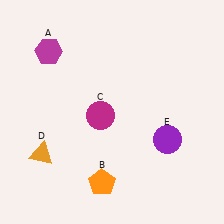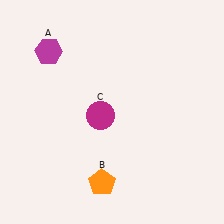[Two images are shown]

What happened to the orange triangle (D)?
The orange triangle (D) was removed in Image 2. It was in the bottom-left area of Image 1.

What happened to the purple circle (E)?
The purple circle (E) was removed in Image 2. It was in the bottom-right area of Image 1.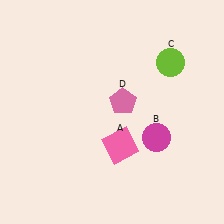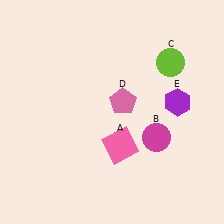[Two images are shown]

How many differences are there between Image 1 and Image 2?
There is 1 difference between the two images.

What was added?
A purple hexagon (E) was added in Image 2.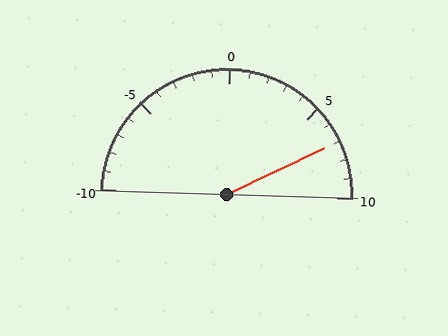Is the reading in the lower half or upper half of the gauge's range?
The reading is in the upper half of the range (-10 to 10).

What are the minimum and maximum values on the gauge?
The gauge ranges from -10 to 10.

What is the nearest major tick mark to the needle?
The nearest major tick mark is 5.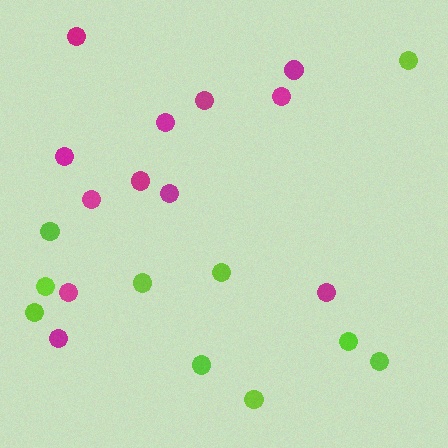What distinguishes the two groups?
There are 2 groups: one group of magenta circles (12) and one group of lime circles (10).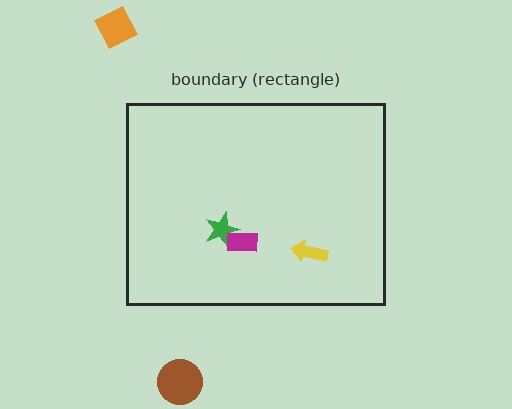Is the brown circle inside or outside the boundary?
Outside.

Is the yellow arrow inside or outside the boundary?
Inside.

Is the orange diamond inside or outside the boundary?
Outside.